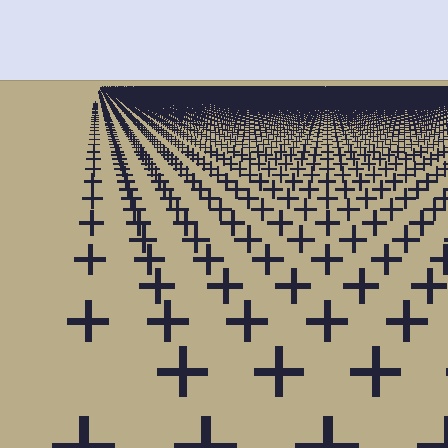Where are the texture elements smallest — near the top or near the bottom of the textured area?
Near the top.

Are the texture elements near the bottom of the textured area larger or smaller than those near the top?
Larger. Near the bottom, elements are closer to the viewer and appear at a bigger on-screen size.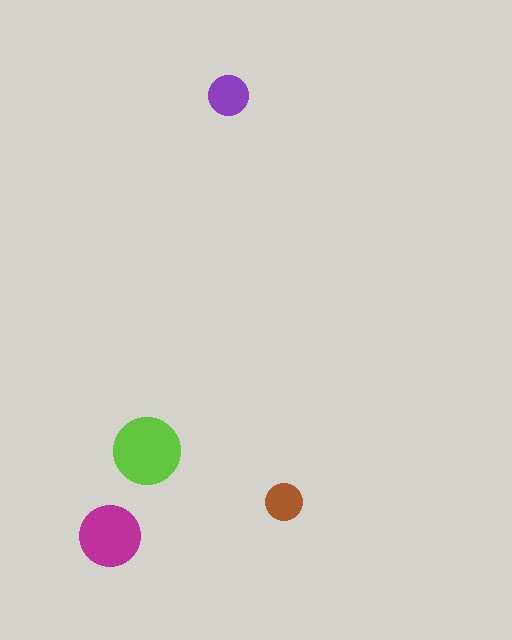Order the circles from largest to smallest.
the lime one, the magenta one, the purple one, the brown one.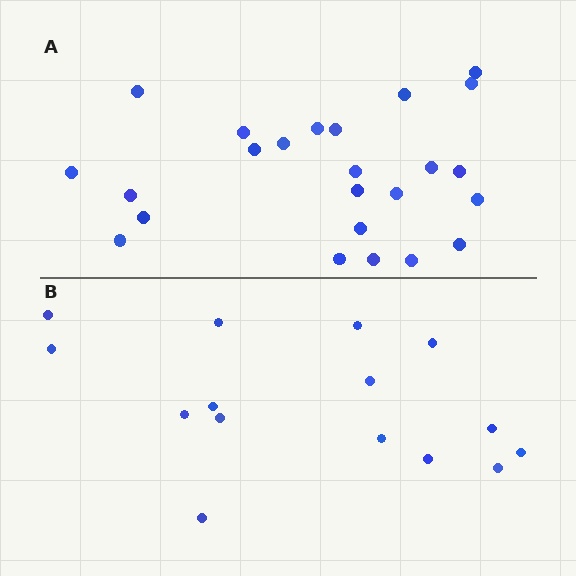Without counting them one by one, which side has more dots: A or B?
Region A (the top region) has more dots.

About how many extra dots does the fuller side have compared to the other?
Region A has roughly 8 or so more dots than region B.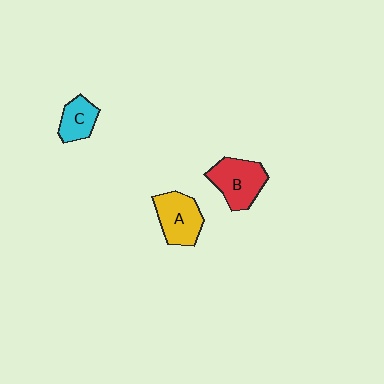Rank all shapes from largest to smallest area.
From largest to smallest: B (red), A (yellow), C (cyan).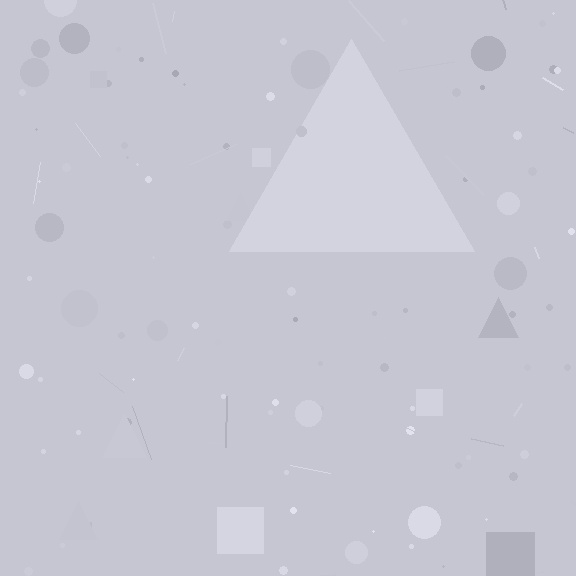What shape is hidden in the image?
A triangle is hidden in the image.